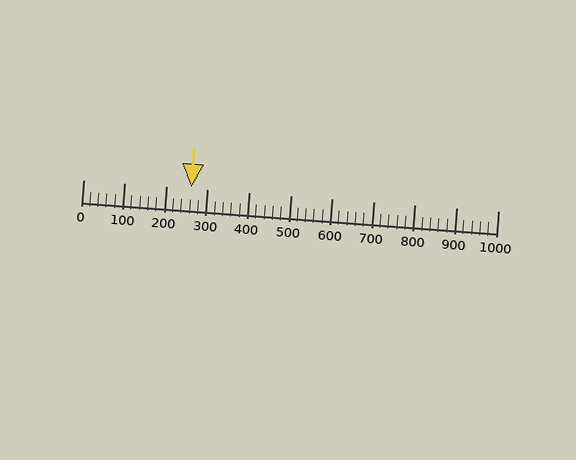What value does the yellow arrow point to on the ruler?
The yellow arrow points to approximately 260.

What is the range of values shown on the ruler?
The ruler shows values from 0 to 1000.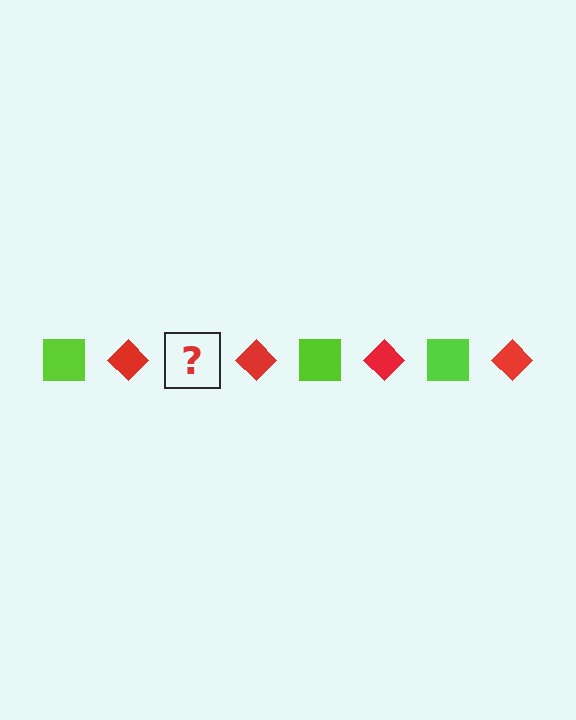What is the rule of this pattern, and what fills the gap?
The rule is that the pattern alternates between lime square and red diamond. The gap should be filled with a lime square.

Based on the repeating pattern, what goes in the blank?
The blank should be a lime square.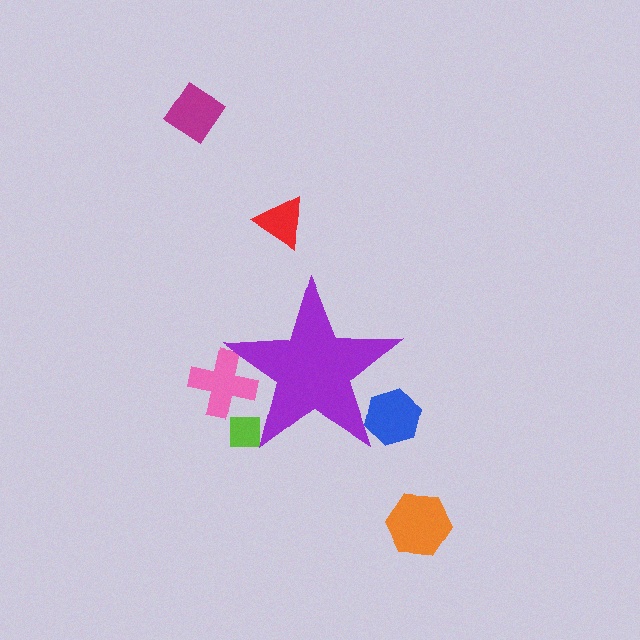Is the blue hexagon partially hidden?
Yes, the blue hexagon is partially hidden behind the purple star.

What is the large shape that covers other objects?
A purple star.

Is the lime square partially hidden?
Yes, the lime square is partially hidden behind the purple star.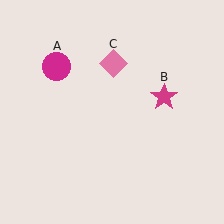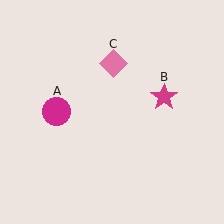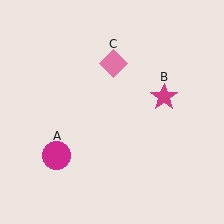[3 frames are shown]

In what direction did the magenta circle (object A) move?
The magenta circle (object A) moved down.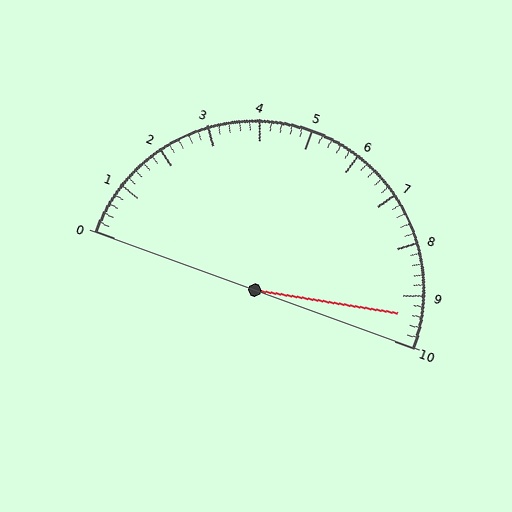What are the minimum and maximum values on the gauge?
The gauge ranges from 0 to 10.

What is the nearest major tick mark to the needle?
The nearest major tick mark is 9.